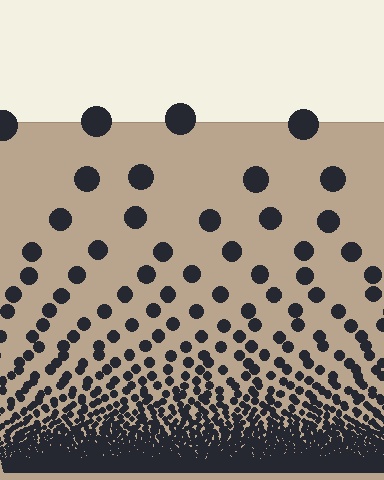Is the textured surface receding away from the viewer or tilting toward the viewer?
The surface appears to tilt toward the viewer. Texture elements get larger and sparser toward the top.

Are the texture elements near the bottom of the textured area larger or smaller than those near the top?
Smaller. The gradient is inverted — elements near the bottom are smaller and denser.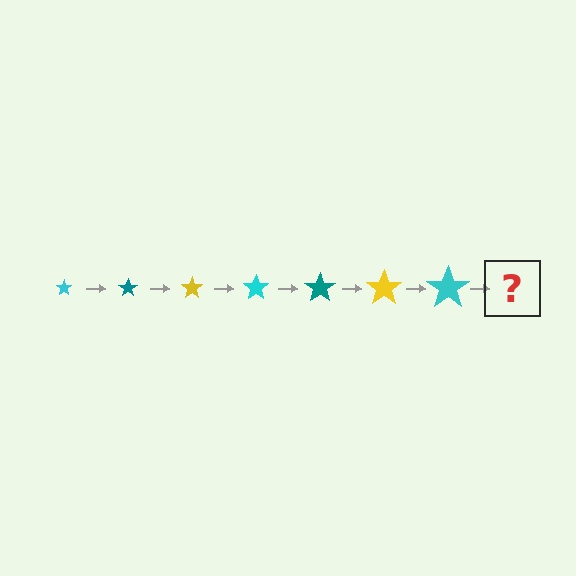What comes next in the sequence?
The next element should be a teal star, larger than the previous one.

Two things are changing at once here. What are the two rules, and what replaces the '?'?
The two rules are that the star grows larger each step and the color cycles through cyan, teal, and yellow. The '?' should be a teal star, larger than the previous one.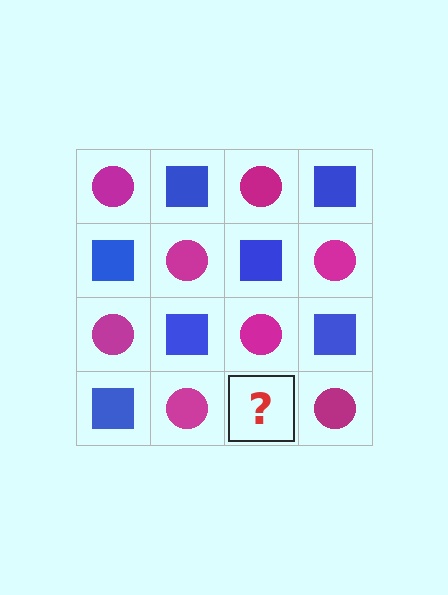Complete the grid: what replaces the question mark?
The question mark should be replaced with a blue square.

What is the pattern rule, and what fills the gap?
The rule is that it alternates magenta circle and blue square in a checkerboard pattern. The gap should be filled with a blue square.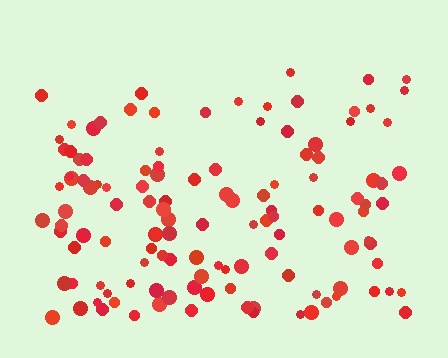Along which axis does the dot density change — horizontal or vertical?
Vertical.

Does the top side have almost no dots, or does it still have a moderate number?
Still a moderate number, just noticeably fewer than the bottom.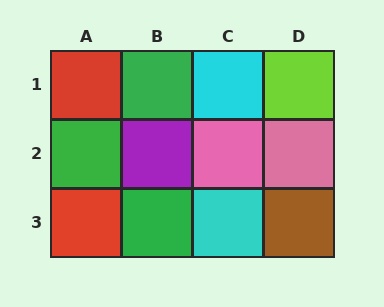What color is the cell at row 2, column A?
Green.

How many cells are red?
2 cells are red.